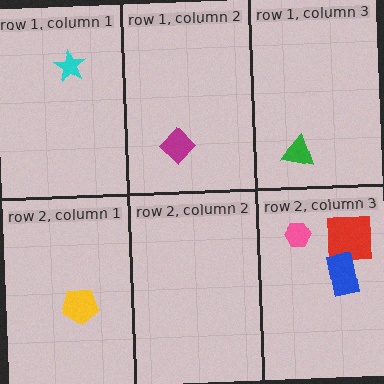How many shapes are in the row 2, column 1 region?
1.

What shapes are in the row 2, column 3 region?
The red square, the pink hexagon, the blue rectangle.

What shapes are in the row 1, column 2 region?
The magenta diamond.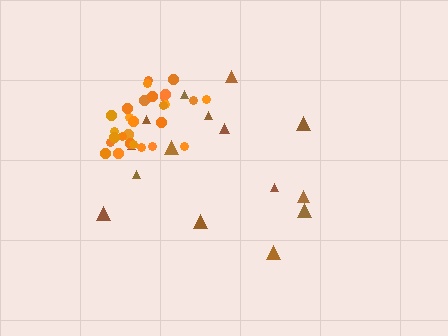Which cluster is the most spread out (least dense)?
Brown.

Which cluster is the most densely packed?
Orange.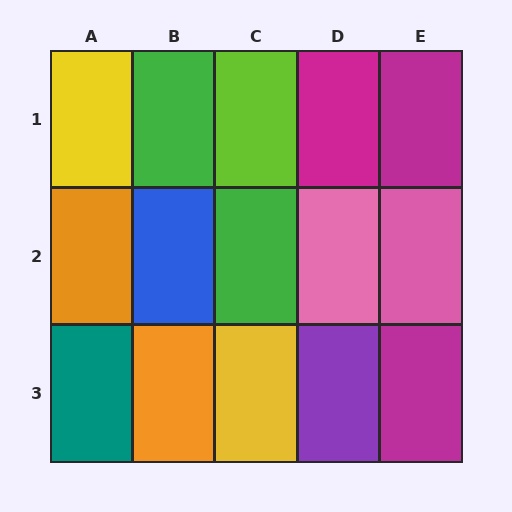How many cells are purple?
1 cell is purple.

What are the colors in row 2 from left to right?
Orange, blue, green, pink, pink.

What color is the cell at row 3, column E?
Magenta.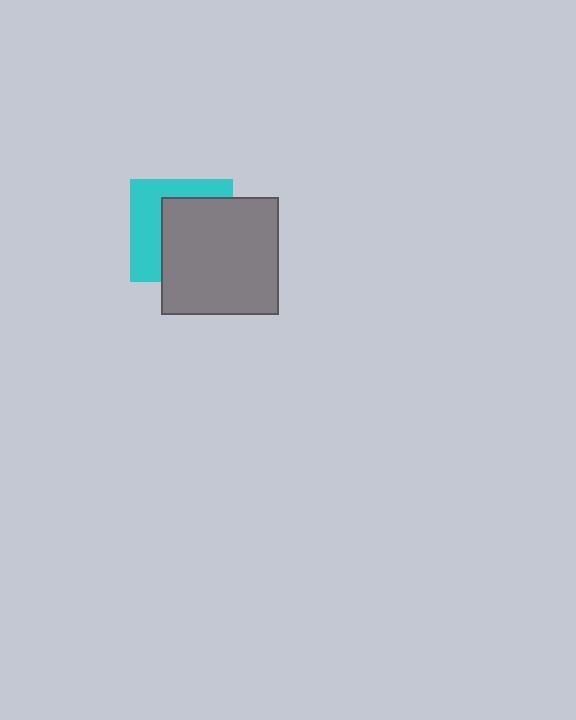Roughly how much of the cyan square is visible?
A small part of it is visible (roughly 43%).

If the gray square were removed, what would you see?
You would see the complete cyan square.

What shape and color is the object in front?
The object in front is a gray square.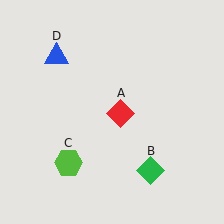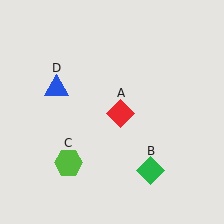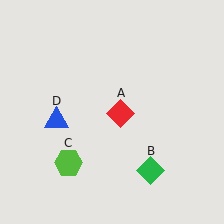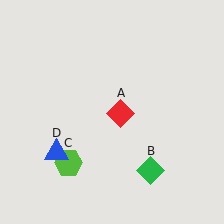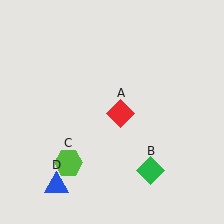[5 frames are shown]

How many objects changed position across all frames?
1 object changed position: blue triangle (object D).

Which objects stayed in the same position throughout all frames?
Red diamond (object A) and green diamond (object B) and lime hexagon (object C) remained stationary.